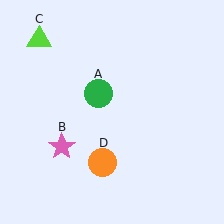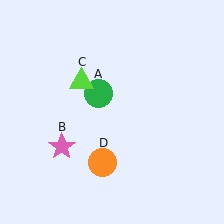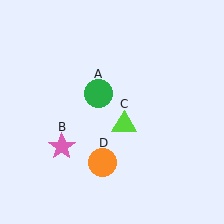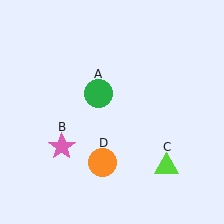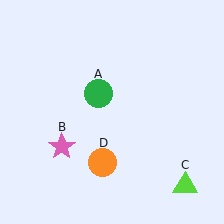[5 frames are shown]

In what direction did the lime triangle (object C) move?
The lime triangle (object C) moved down and to the right.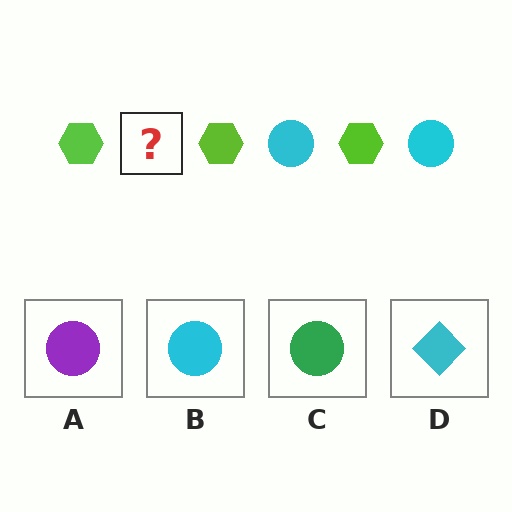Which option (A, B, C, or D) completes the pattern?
B.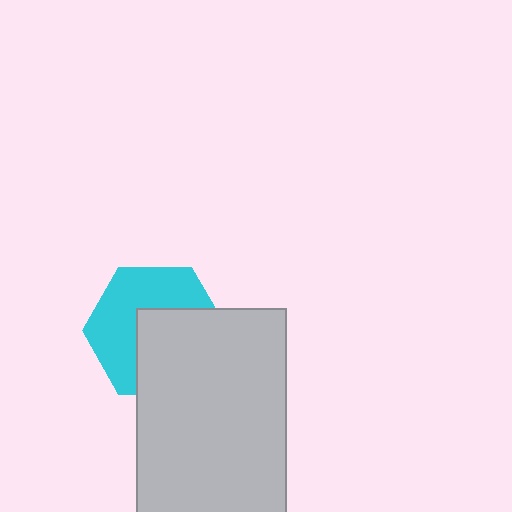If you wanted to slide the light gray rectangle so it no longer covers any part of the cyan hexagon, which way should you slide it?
Slide it toward the lower-right — that is the most direct way to separate the two shapes.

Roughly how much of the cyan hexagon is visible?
About half of it is visible (roughly 51%).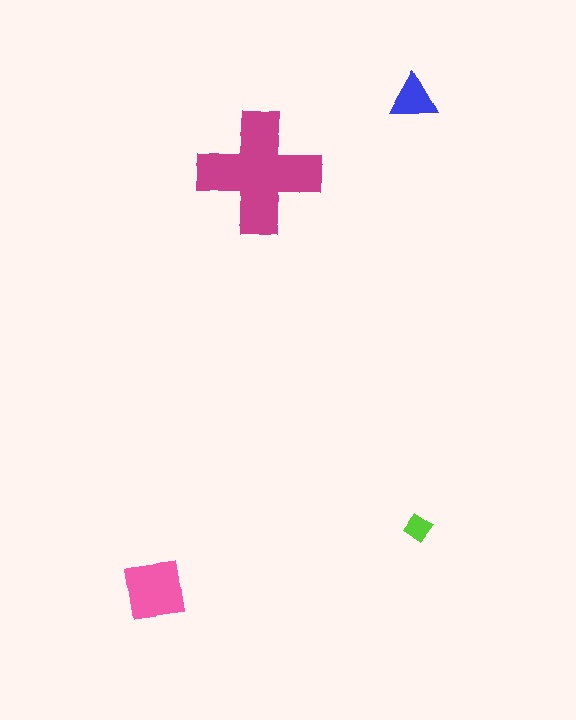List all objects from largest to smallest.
The magenta cross, the pink square, the blue triangle, the lime diamond.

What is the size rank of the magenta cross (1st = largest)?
1st.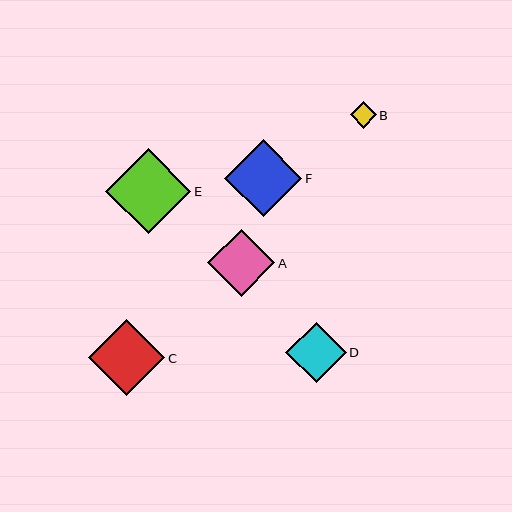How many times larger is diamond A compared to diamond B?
Diamond A is approximately 2.6 times the size of diamond B.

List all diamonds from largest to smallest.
From largest to smallest: E, F, C, A, D, B.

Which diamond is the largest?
Diamond E is the largest with a size of approximately 85 pixels.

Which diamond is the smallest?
Diamond B is the smallest with a size of approximately 26 pixels.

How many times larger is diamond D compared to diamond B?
Diamond D is approximately 2.3 times the size of diamond B.